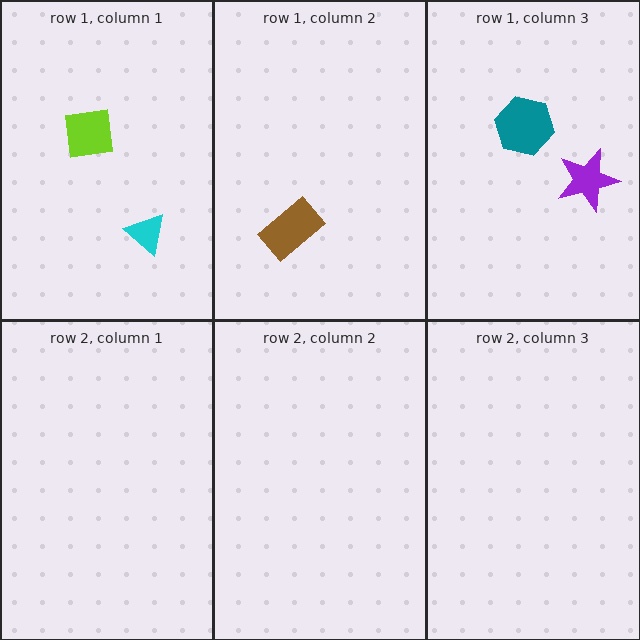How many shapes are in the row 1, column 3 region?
2.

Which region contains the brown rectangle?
The row 1, column 2 region.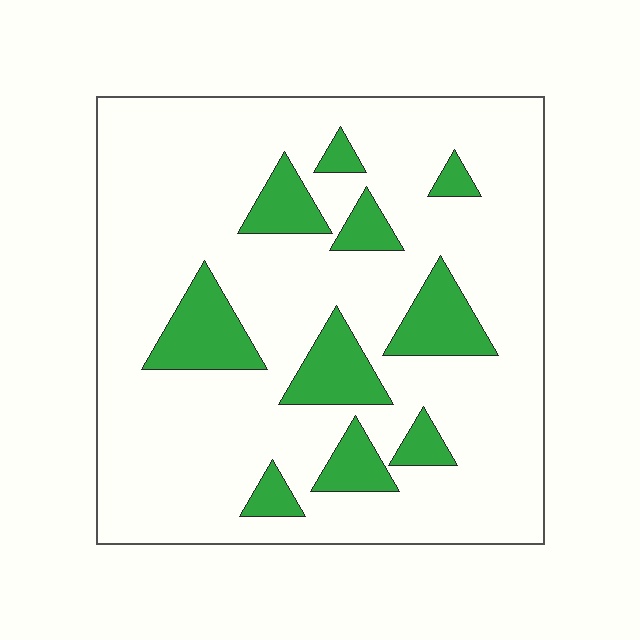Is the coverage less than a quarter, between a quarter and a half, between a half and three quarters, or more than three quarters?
Less than a quarter.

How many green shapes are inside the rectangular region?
10.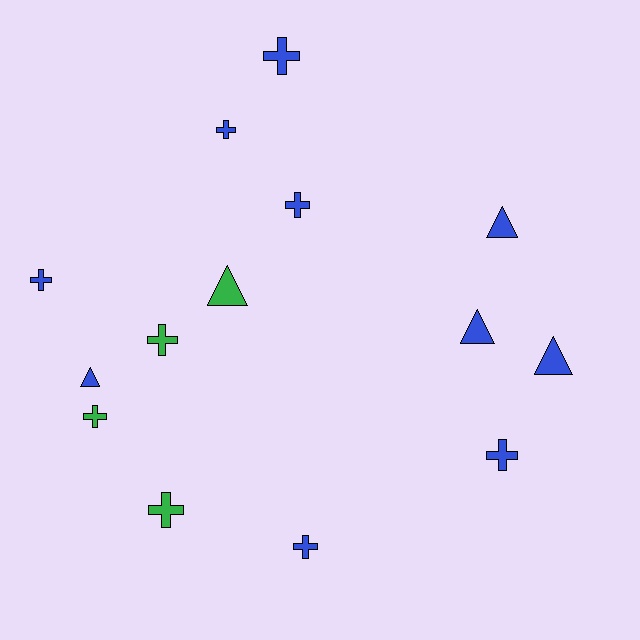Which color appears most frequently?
Blue, with 10 objects.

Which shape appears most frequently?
Cross, with 9 objects.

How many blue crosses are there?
There are 6 blue crosses.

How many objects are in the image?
There are 14 objects.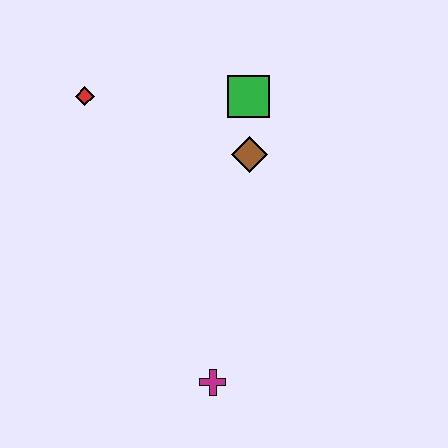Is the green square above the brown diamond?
Yes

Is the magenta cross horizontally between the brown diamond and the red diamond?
Yes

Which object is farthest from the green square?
The magenta cross is farthest from the green square.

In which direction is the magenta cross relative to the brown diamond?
The magenta cross is below the brown diamond.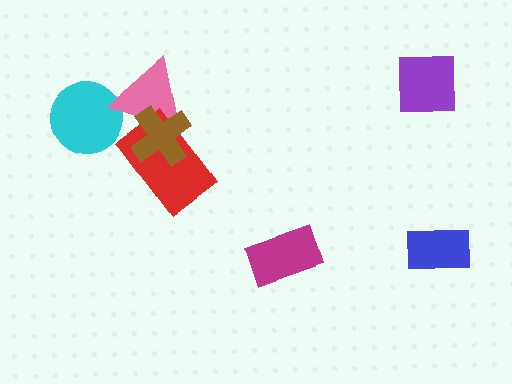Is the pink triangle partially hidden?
Yes, it is partially covered by another shape.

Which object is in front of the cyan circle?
The pink triangle is in front of the cyan circle.